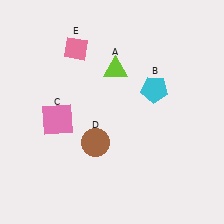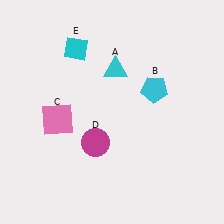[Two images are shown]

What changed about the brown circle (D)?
In Image 1, D is brown. In Image 2, it changed to magenta.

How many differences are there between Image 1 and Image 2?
There are 3 differences between the two images.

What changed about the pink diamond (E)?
In Image 1, E is pink. In Image 2, it changed to cyan.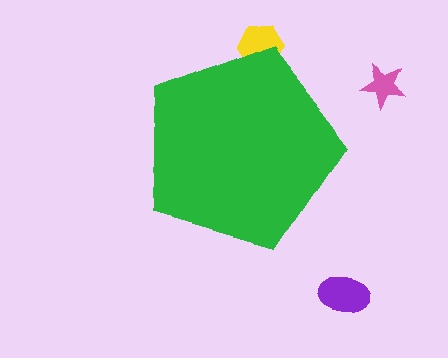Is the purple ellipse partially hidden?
No, the purple ellipse is fully visible.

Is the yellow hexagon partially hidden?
Yes, the yellow hexagon is partially hidden behind the green pentagon.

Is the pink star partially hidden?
No, the pink star is fully visible.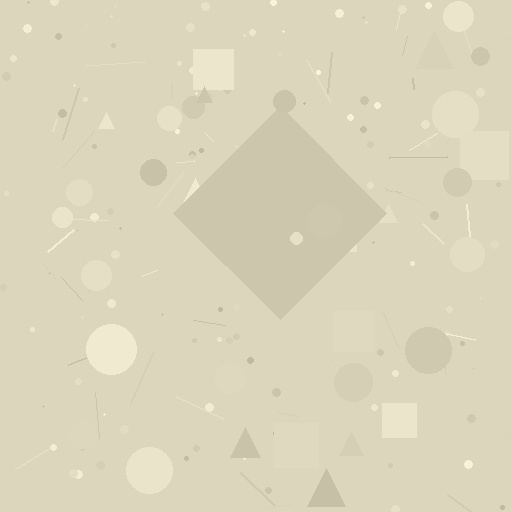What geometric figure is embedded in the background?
A diamond is embedded in the background.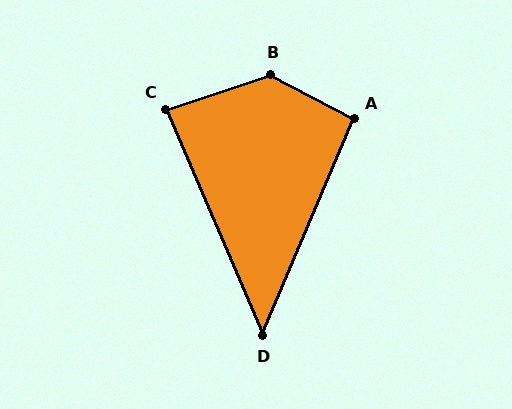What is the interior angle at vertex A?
Approximately 95 degrees (approximately right).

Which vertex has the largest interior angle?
B, at approximately 134 degrees.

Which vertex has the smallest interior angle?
D, at approximately 46 degrees.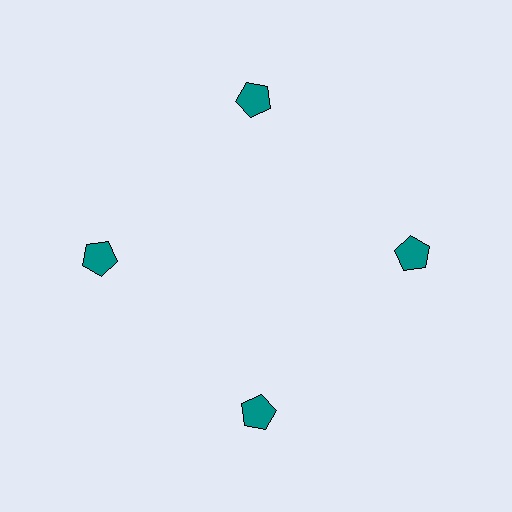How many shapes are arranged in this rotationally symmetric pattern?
There are 4 shapes, arranged in 4 groups of 1.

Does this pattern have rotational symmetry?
Yes, this pattern has 4-fold rotational symmetry. It looks the same after rotating 90 degrees around the center.